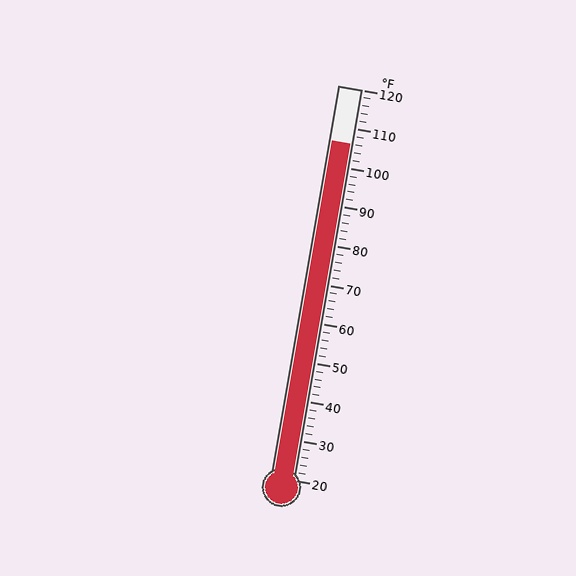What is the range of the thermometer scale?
The thermometer scale ranges from 20°F to 120°F.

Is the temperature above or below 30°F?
The temperature is above 30°F.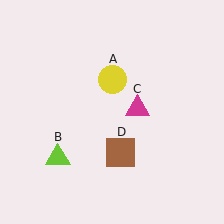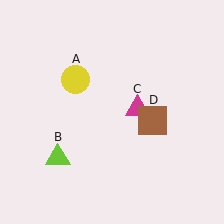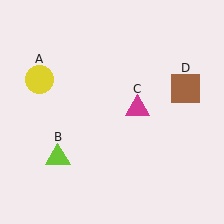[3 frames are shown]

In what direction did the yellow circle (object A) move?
The yellow circle (object A) moved left.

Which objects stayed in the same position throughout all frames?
Lime triangle (object B) and magenta triangle (object C) remained stationary.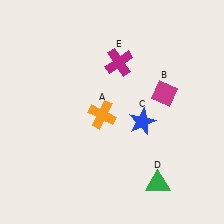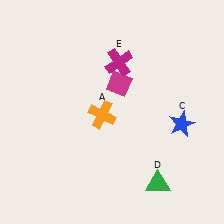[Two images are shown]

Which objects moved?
The objects that moved are: the magenta diamond (B), the blue star (C).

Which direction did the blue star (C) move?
The blue star (C) moved right.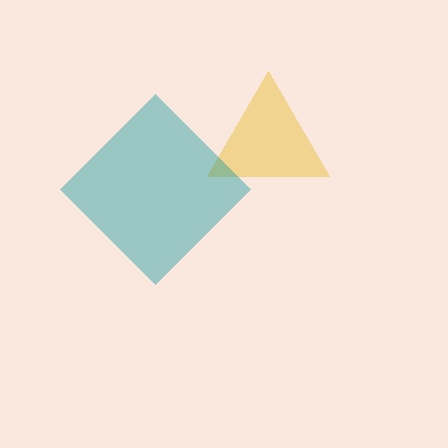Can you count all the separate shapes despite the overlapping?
Yes, there are 2 separate shapes.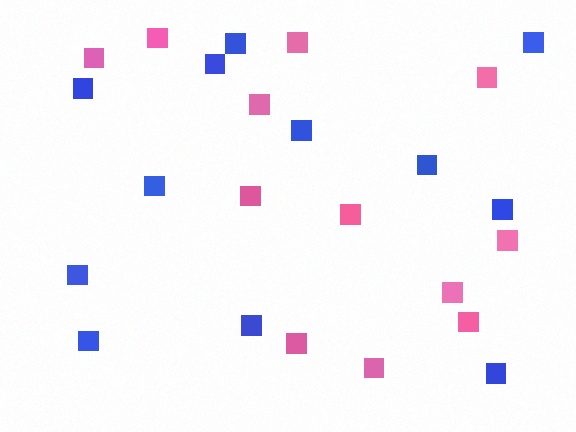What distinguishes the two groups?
There are 2 groups: one group of pink squares (12) and one group of blue squares (12).